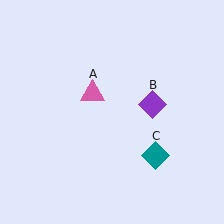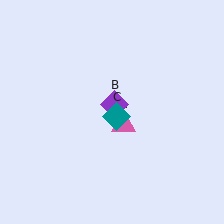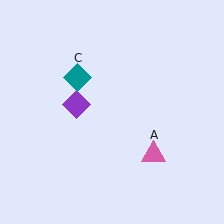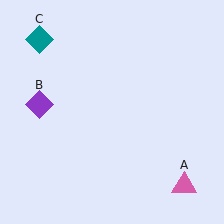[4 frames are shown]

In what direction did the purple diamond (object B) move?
The purple diamond (object B) moved left.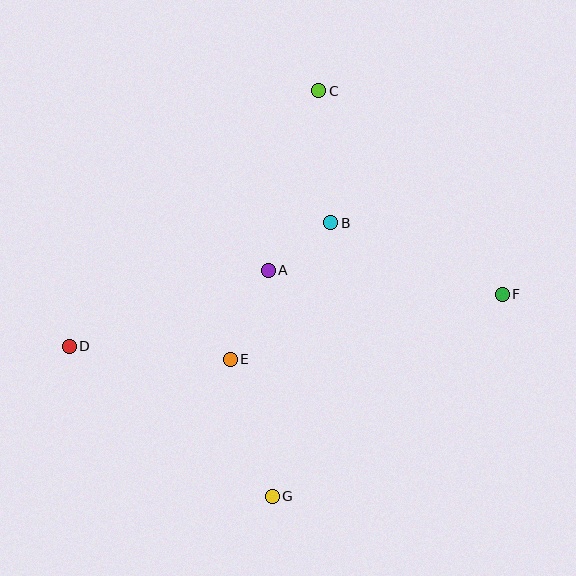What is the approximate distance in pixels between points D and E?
The distance between D and E is approximately 161 pixels.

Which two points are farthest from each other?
Points D and F are farthest from each other.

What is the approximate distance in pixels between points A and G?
The distance between A and G is approximately 226 pixels.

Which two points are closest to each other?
Points A and B are closest to each other.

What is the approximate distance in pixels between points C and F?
The distance between C and F is approximately 274 pixels.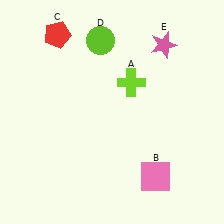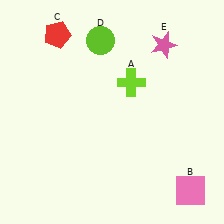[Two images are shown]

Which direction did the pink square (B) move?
The pink square (B) moved right.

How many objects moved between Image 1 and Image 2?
1 object moved between the two images.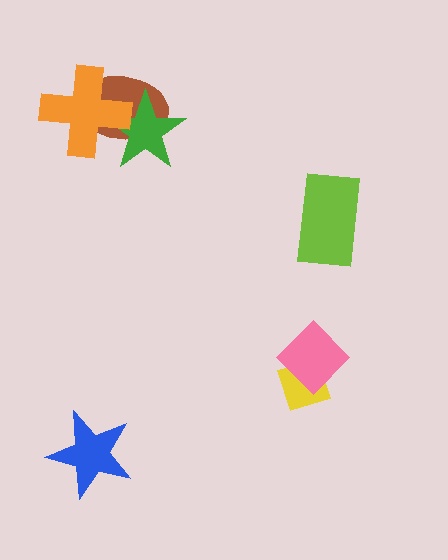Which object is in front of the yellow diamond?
The pink diamond is in front of the yellow diamond.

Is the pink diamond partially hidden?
No, no other shape covers it.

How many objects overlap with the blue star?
0 objects overlap with the blue star.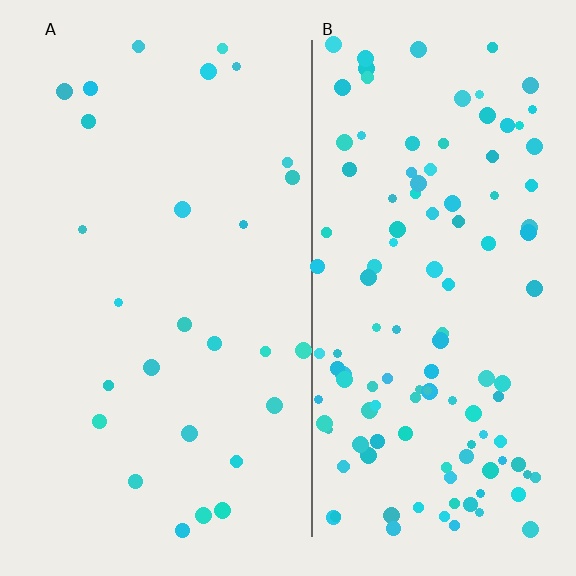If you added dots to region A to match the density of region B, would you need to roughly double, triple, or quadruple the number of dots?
Approximately quadruple.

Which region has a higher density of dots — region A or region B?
B (the right).